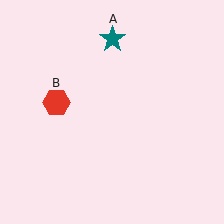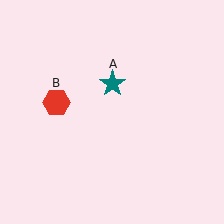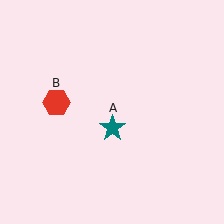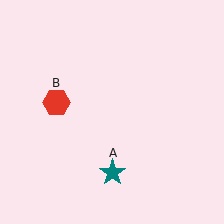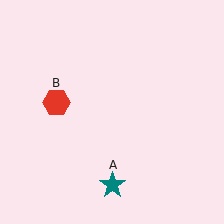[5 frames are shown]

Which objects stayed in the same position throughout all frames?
Red hexagon (object B) remained stationary.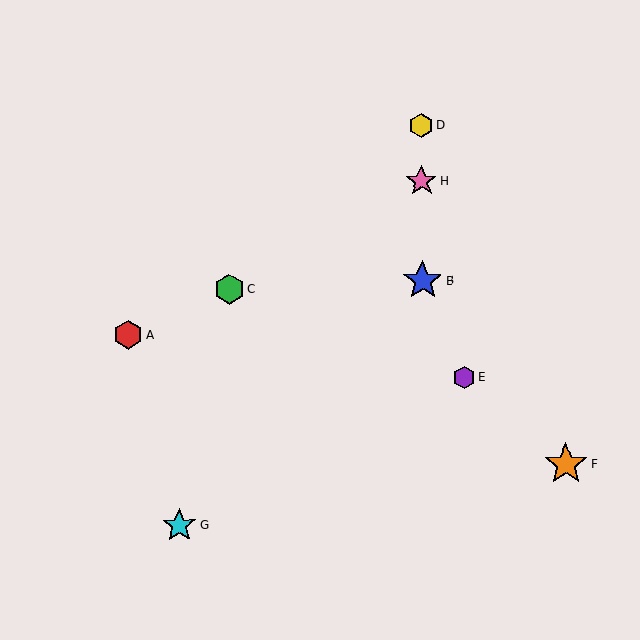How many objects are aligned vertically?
3 objects (B, D, H) are aligned vertically.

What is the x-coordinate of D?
Object D is at x≈421.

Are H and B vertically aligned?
Yes, both are at x≈421.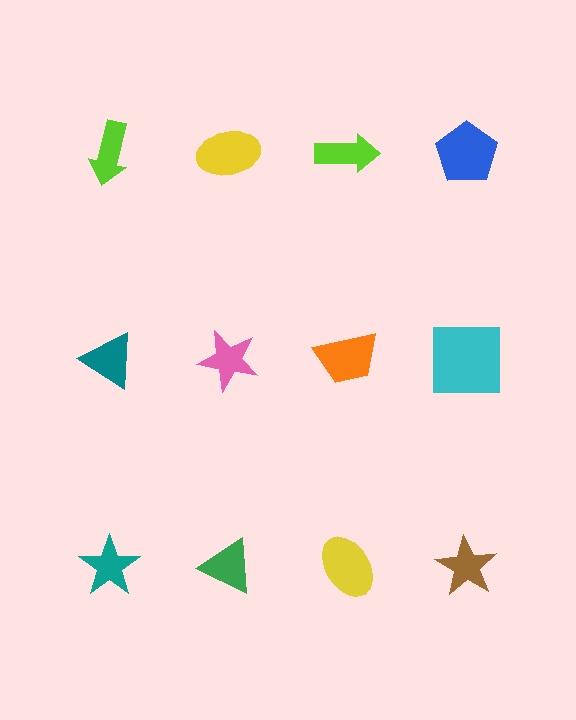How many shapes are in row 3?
4 shapes.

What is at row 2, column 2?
A pink star.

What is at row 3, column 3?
A yellow ellipse.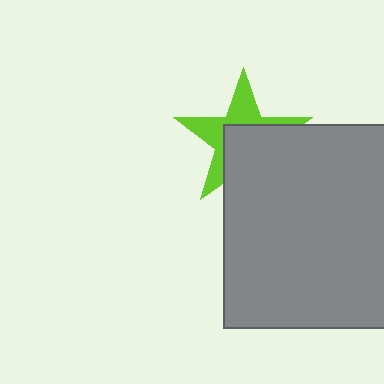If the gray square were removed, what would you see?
You would see the complete lime star.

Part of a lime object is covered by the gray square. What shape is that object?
It is a star.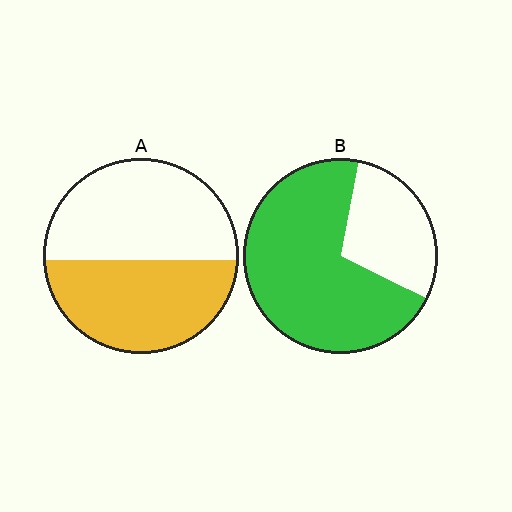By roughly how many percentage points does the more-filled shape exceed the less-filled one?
By roughly 25 percentage points (B over A).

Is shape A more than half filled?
Roughly half.